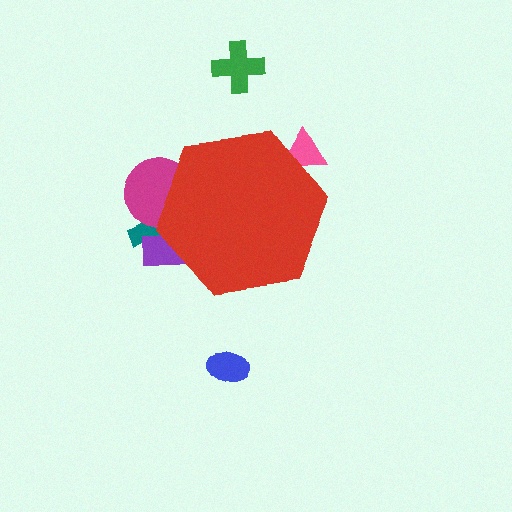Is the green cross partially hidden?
No, the green cross is fully visible.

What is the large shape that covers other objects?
A red hexagon.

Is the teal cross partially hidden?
Yes, the teal cross is partially hidden behind the red hexagon.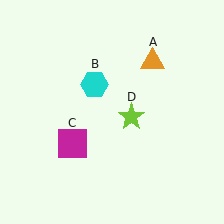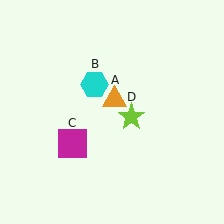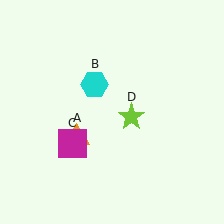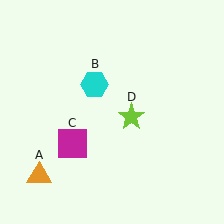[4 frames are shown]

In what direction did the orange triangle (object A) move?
The orange triangle (object A) moved down and to the left.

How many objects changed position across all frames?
1 object changed position: orange triangle (object A).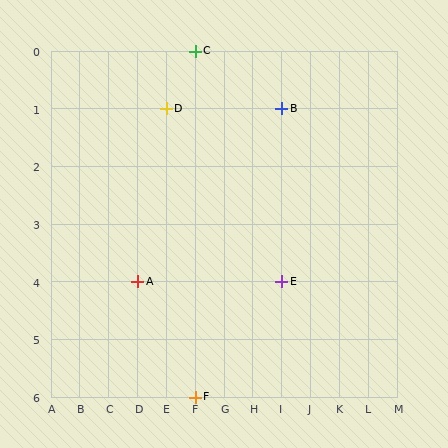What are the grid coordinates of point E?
Point E is at grid coordinates (I, 4).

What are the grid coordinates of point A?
Point A is at grid coordinates (D, 4).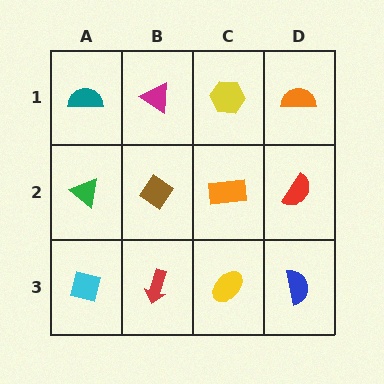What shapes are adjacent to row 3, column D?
A red semicircle (row 2, column D), a yellow ellipse (row 3, column C).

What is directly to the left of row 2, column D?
An orange rectangle.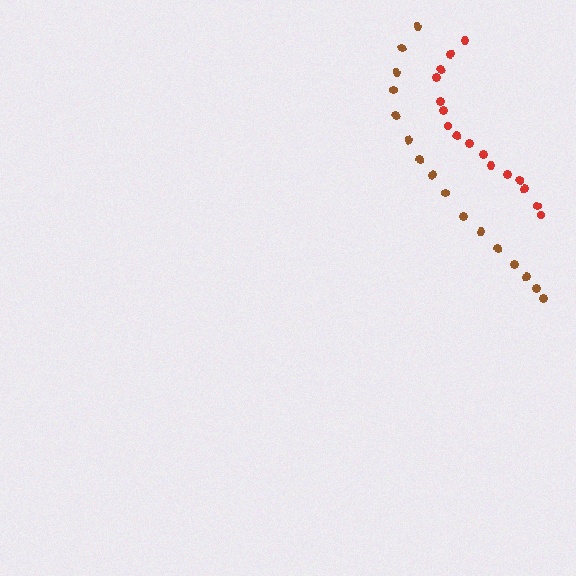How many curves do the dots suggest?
There are 2 distinct paths.